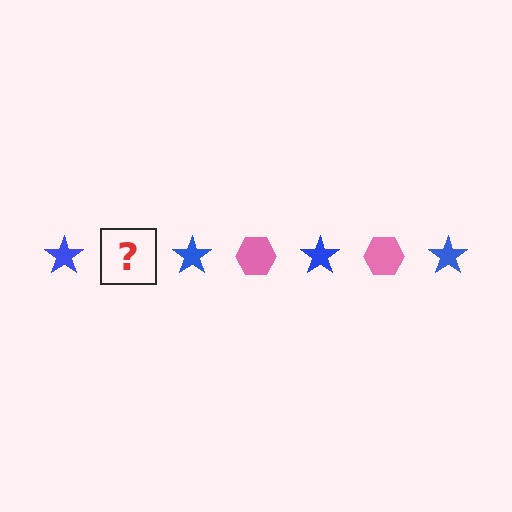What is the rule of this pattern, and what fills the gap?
The rule is that the pattern alternates between blue star and pink hexagon. The gap should be filled with a pink hexagon.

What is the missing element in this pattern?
The missing element is a pink hexagon.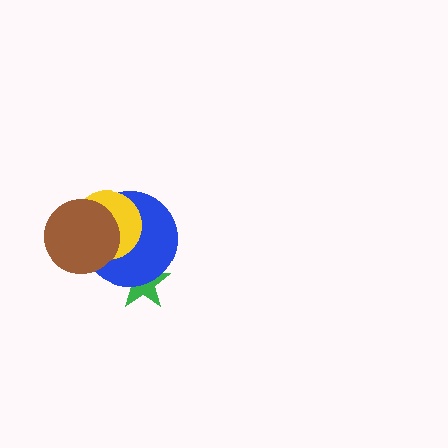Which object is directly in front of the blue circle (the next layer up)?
The yellow circle is directly in front of the blue circle.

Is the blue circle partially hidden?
Yes, it is partially covered by another shape.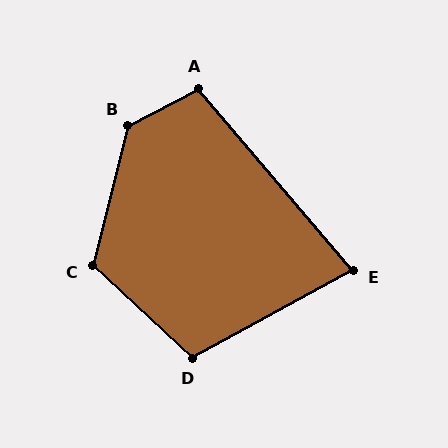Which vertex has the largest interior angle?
B, at approximately 132 degrees.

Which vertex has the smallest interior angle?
E, at approximately 78 degrees.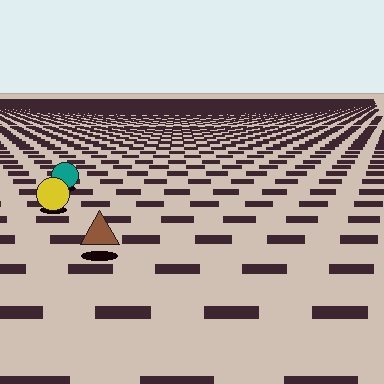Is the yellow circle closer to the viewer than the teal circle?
Yes. The yellow circle is closer — you can tell from the texture gradient: the ground texture is coarser near it.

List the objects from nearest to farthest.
From nearest to farthest: the brown triangle, the yellow circle, the teal circle.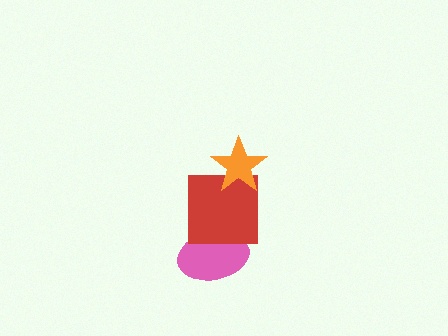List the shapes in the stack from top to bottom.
From top to bottom: the orange star, the red square, the pink ellipse.